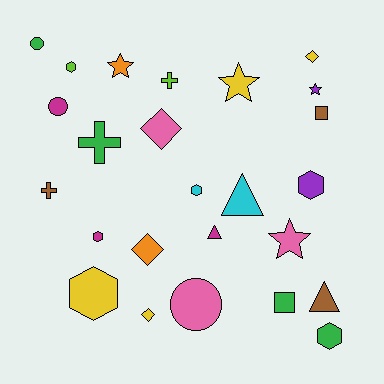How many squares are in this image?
There are 2 squares.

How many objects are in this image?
There are 25 objects.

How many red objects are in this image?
There are no red objects.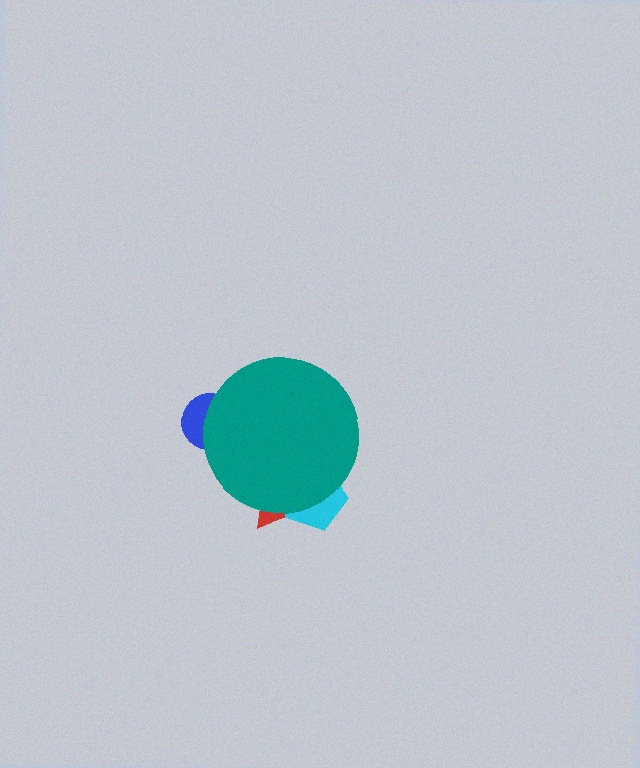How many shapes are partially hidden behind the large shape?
3 shapes are partially hidden.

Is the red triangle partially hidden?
Yes, the red triangle is partially hidden behind the teal circle.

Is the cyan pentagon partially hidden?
Yes, the cyan pentagon is partially hidden behind the teal circle.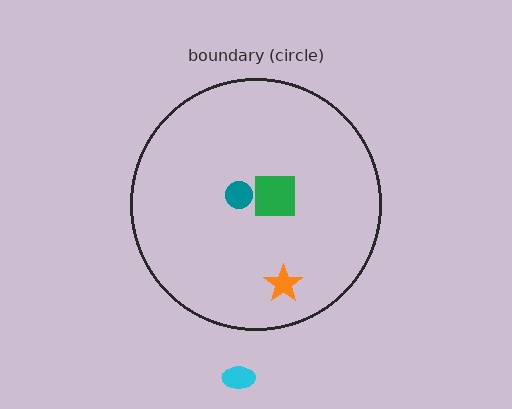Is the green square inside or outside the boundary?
Inside.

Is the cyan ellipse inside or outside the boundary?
Outside.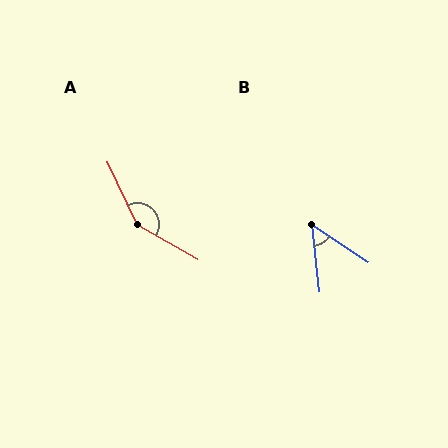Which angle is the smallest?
B, at approximately 51 degrees.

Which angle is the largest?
A, at approximately 145 degrees.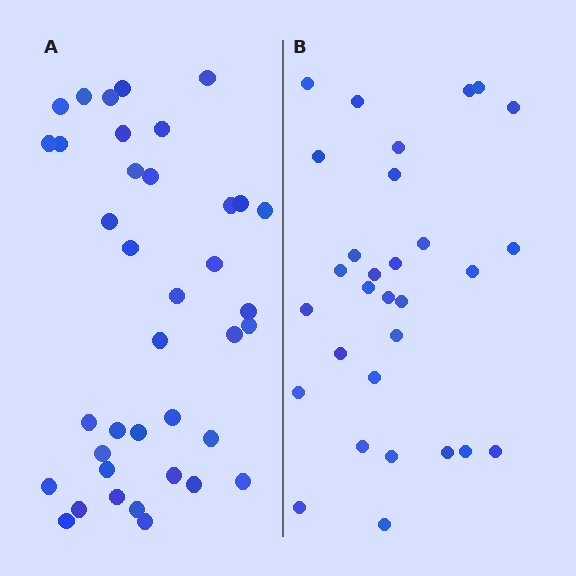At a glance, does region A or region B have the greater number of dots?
Region A (the left region) has more dots.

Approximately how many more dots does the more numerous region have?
Region A has roughly 8 or so more dots than region B.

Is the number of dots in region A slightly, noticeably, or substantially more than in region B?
Region A has noticeably more, but not dramatically so. The ratio is roughly 1.3 to 1.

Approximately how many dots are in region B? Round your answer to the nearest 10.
About 30 dots.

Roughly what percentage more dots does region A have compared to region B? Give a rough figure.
About 25% more.